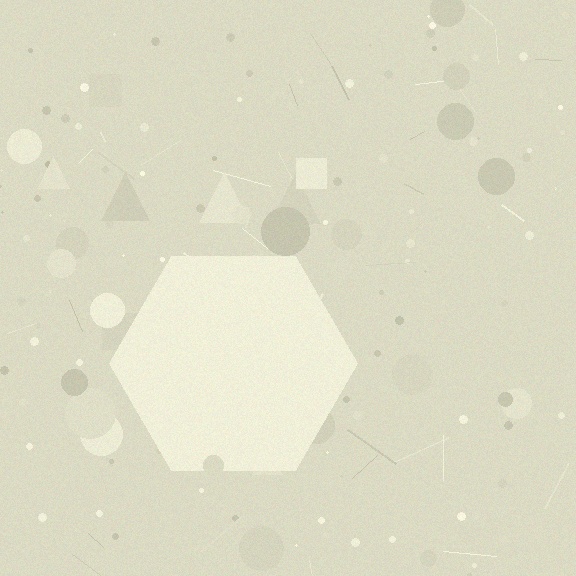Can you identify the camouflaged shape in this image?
The camouflaged shape is a hexagon.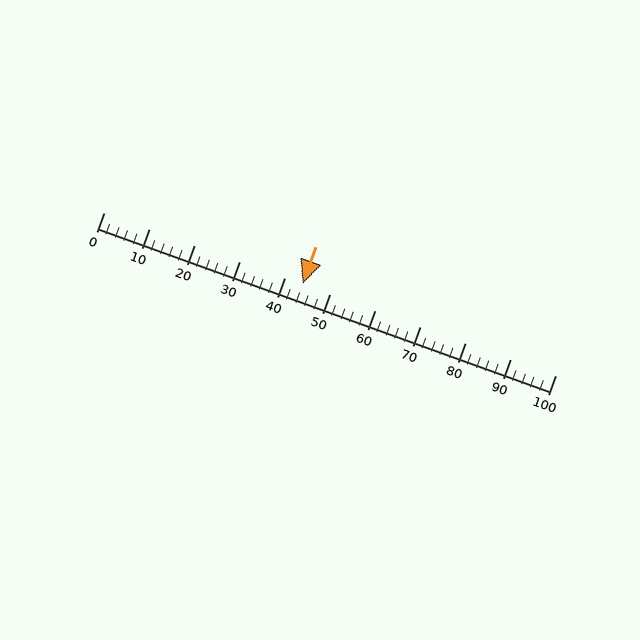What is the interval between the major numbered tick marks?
The major tick marks are spaced 10 units apart.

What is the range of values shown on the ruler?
The ruler shows values from 0 to 100.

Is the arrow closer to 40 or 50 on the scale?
The arrow is closer to 40.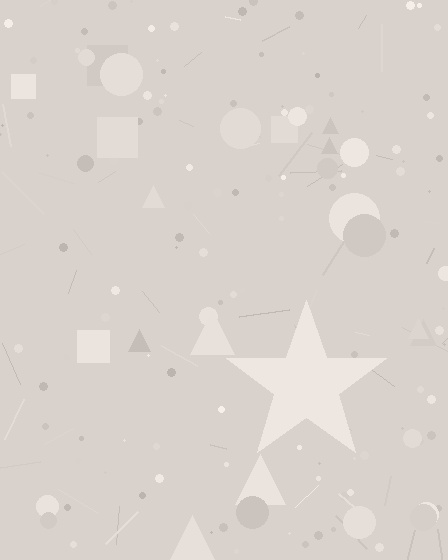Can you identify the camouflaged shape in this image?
The camouflaged shape is a star.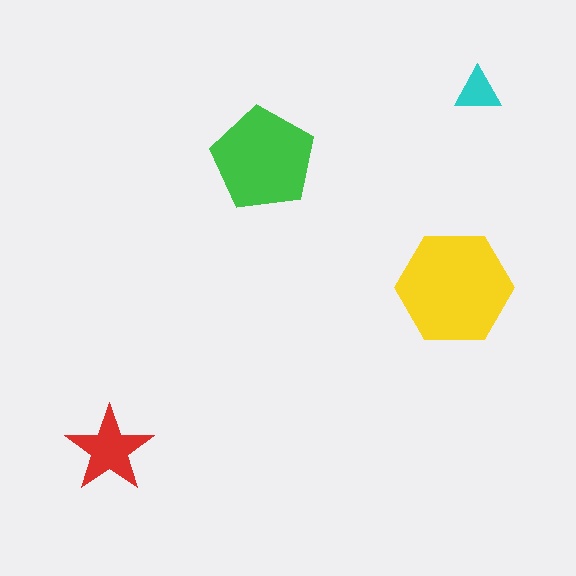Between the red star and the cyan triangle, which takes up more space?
The red star.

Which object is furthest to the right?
The cyan triangle is rightmost.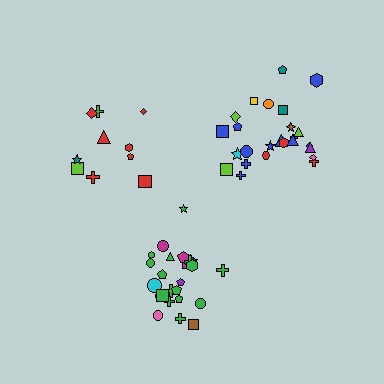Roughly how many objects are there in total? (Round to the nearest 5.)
Roughly 60 objects in total.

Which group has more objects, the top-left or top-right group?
The top-right group.